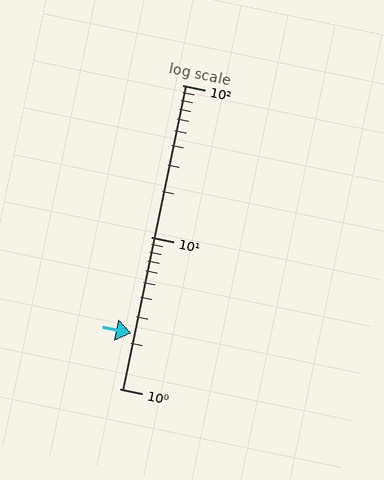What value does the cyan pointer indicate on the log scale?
The pointer indicates approximately 2.3.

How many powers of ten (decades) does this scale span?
The scale spans 2 decades, from 1 to 100.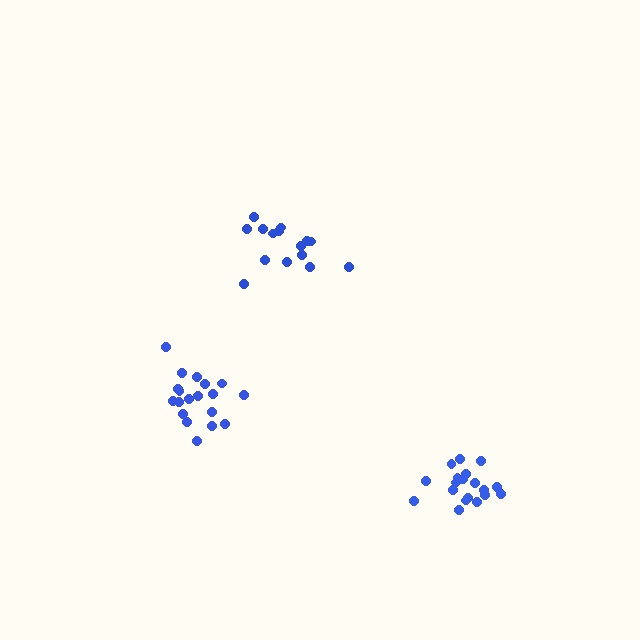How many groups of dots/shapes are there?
There are 3 groups.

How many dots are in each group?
Group 1: 15 dots, Group 2: 19 dots, Group 3: 19 dots (53 total).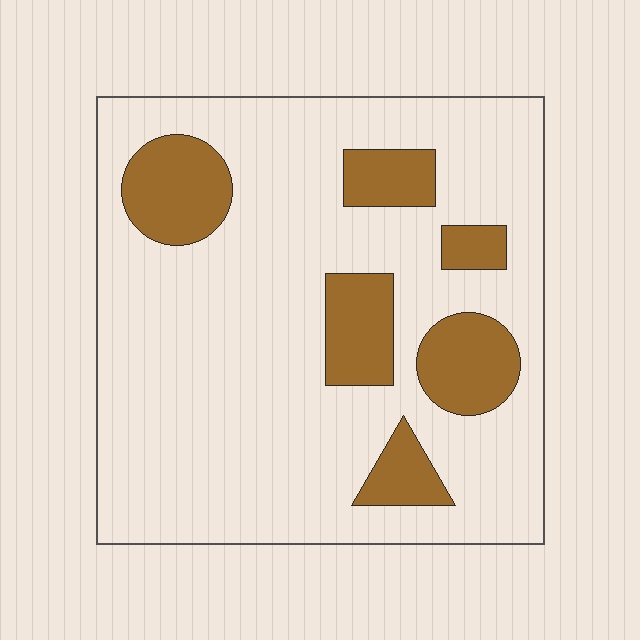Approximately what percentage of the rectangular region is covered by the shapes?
Approximately 20%.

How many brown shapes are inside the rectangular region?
6.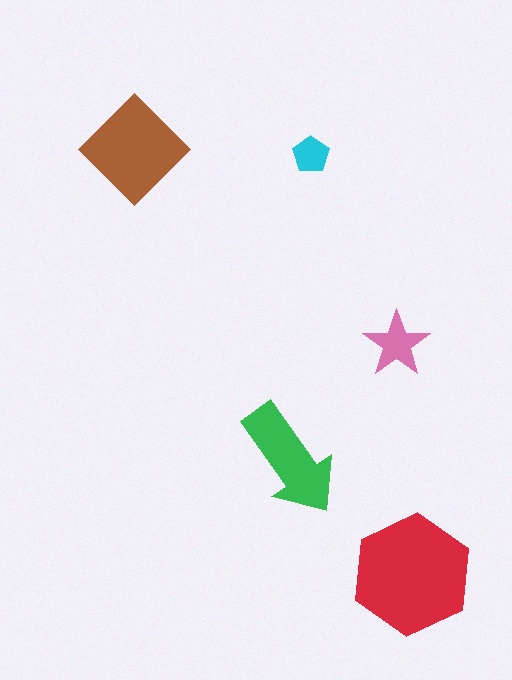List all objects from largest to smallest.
The red hexagon, the brown diamond, the green arrow, the pink star, the cyan pentagon.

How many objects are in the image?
There are 5 objects in the image.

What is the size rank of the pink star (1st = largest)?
4th.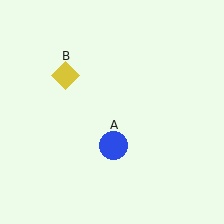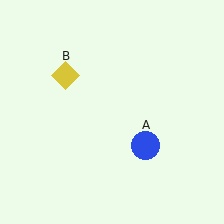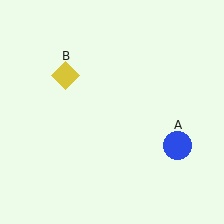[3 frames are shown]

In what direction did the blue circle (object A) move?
The blue circle (object A) moved right.